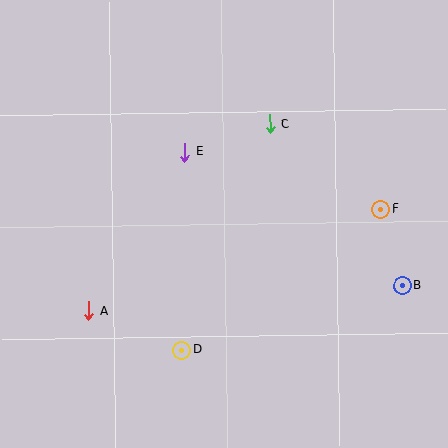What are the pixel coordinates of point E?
Point E is at (185, 152).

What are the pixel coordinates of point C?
Point C is at (270, 124).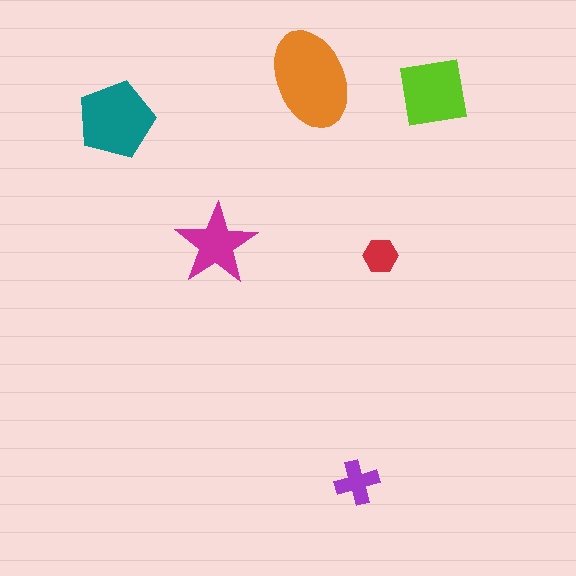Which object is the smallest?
The red hexagon.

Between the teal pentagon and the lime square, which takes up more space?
The teal pentagon.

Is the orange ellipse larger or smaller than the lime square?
Larger.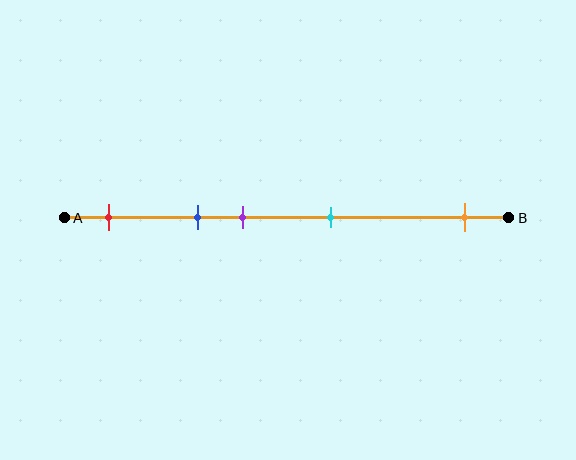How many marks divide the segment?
There are 5 marks dividing the segment.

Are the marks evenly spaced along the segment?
No, the marks are not evenly spaced.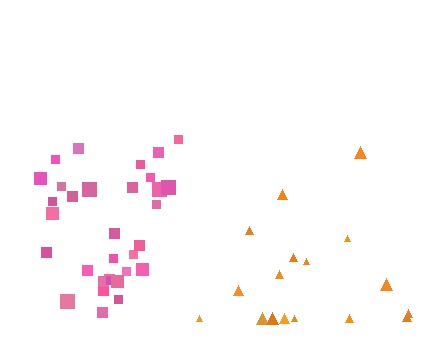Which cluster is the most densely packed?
Pink.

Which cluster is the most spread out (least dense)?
Orange.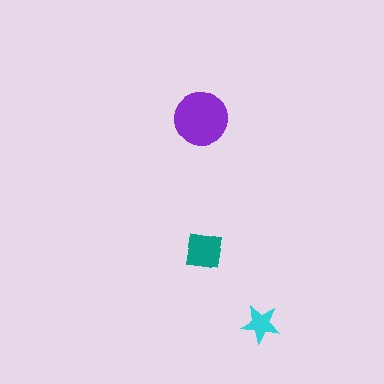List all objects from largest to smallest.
The purple circle, the teal square, the cyan star.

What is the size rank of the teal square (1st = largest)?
2nd.